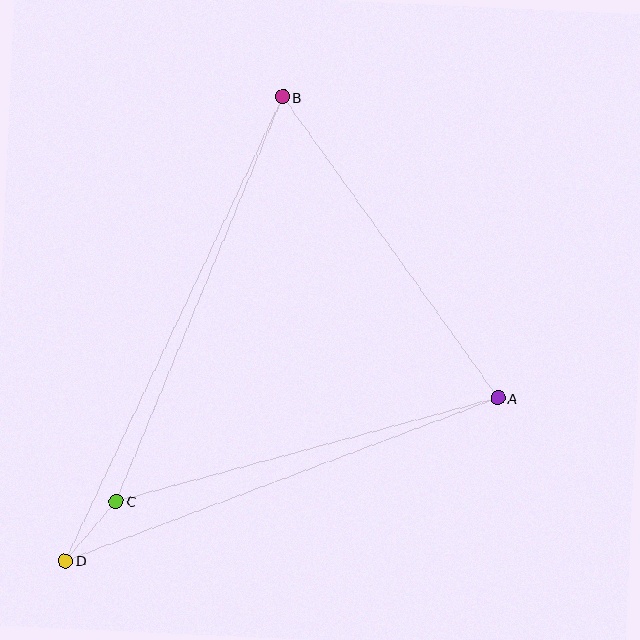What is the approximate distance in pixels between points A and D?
The distance between A and D is approximately 462 pixels.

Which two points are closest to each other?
Points C and D are closest to each other.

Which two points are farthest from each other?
Points B and D are farthest from each other.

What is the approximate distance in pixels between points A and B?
The distance between A and B is approximately 370 pixels.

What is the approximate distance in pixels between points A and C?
The distance between A and C is approximately 396 pixels.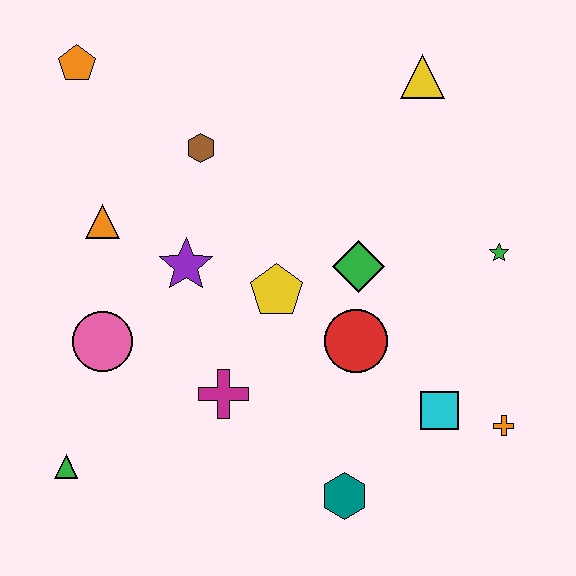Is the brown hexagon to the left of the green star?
Yes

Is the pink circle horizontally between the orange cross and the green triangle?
Yes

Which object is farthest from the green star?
The green triangle is farthest from the green star.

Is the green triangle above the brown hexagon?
No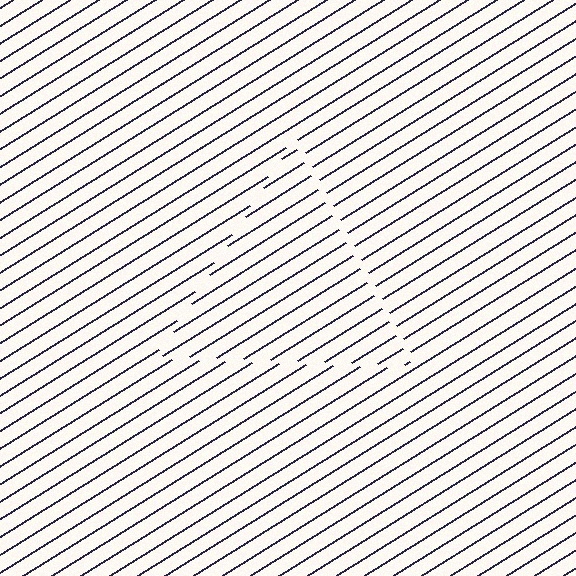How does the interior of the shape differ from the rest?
The interior of the shape contains the same grating, shifted by half a period — the contour is defined by the phase discontinuity where line-ends from the inner and outer gratings abut.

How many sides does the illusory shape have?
3 sides — the line-ends trace a triangle.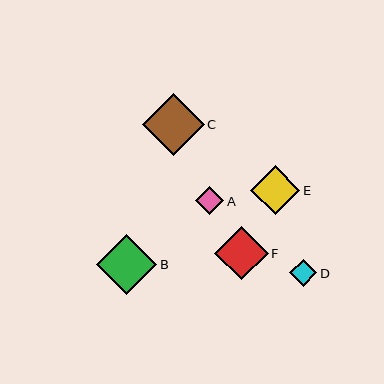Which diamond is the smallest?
Diamond D is the smallest with a size of approximately 27 pixels.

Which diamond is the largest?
Diamond C is the largest with a size of approximately 62 pixels.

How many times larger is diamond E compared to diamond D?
Diamond E is approximately 1.8 times the size of diamond D.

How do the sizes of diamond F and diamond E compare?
Diamond F and diamond E are approximately the same size.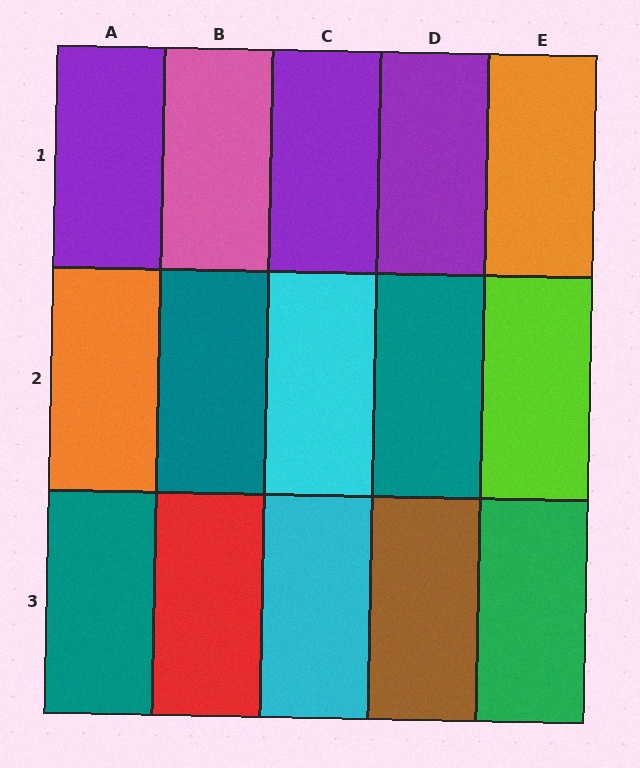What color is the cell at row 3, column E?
Green.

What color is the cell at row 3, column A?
Teal.